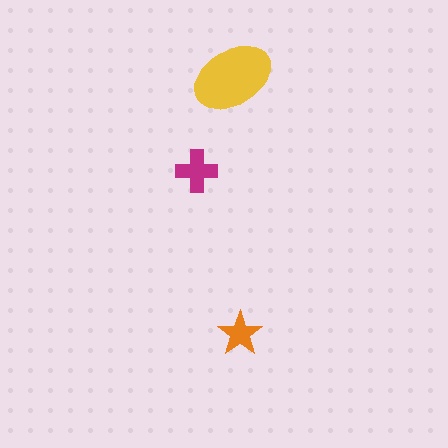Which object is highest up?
The yellow ellipse is topmost.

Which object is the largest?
The yellow ellipse.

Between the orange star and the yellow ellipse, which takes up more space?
The yellow ellipse.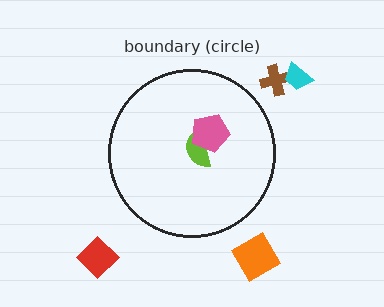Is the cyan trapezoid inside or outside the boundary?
Outside.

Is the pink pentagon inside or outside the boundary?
Inside.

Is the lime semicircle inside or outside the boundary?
Inside.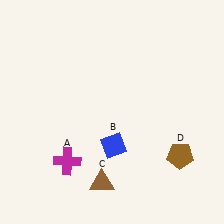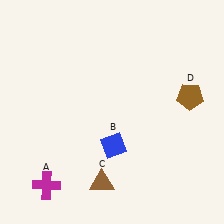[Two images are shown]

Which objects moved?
The objects that moved are: the magenta cross (A), the brown pentagon (D).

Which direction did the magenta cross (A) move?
The magenta cross (A) moved down.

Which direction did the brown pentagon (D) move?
The brown pentagon (D) moved up.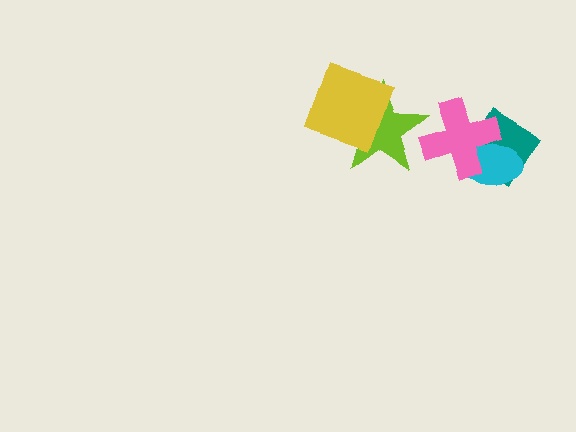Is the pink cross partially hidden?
Yes, it is partially covered by another shape.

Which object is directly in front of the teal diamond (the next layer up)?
The cyan ellipse is directly in front of the teal diamond.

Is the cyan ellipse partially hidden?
Yes, it is partially covered by another shape.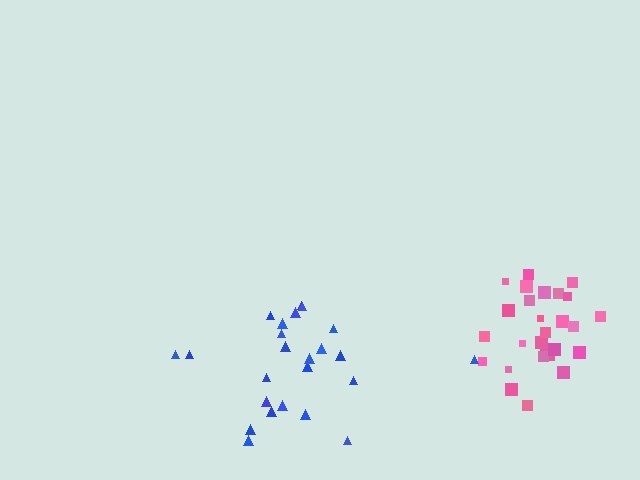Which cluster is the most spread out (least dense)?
Blue.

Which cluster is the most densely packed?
Pink.